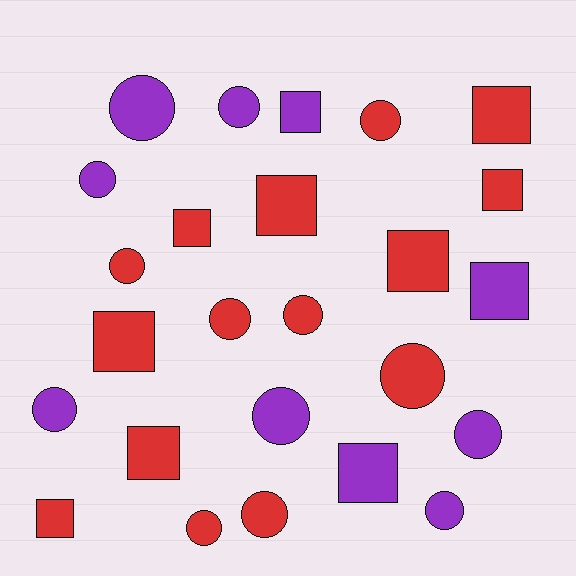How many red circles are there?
There are 7 red circles.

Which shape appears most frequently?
Circle, with 14 objects.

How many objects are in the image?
There are 25 objects.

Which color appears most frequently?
Red, with 15 objects.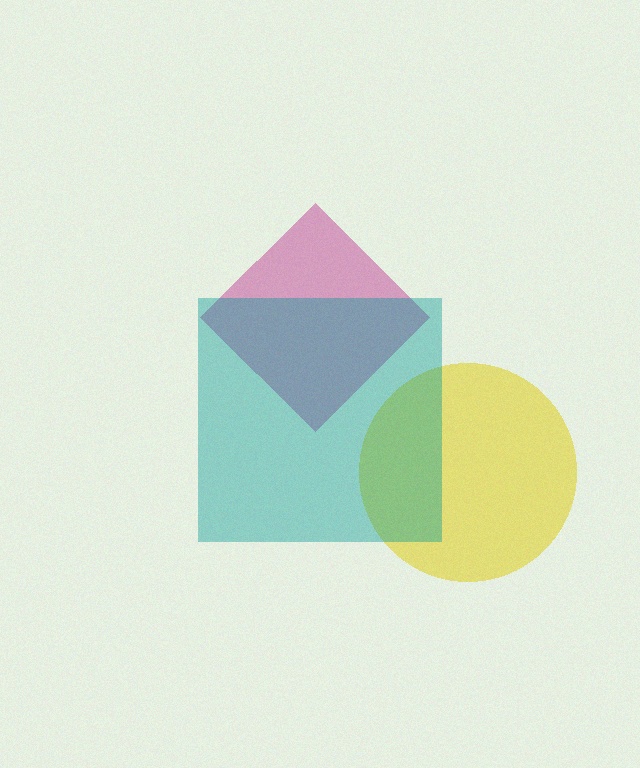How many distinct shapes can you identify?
There are 3 distinct shapes: a magenta diamond, a yellow circle, a teal square.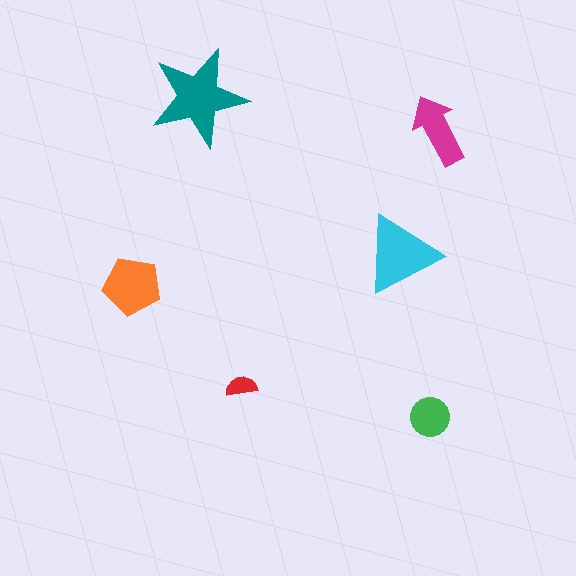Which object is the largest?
The teal star.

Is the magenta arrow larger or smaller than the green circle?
Larger.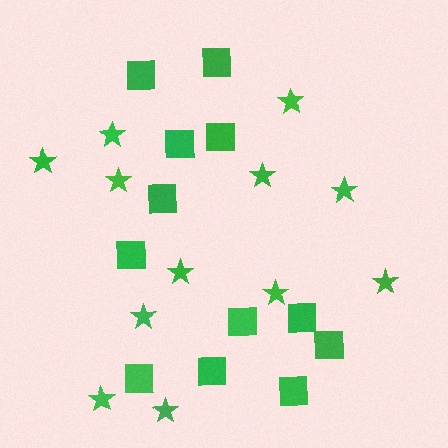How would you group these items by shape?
There are 2 groups: one group of stars (12) and one group of squares (12).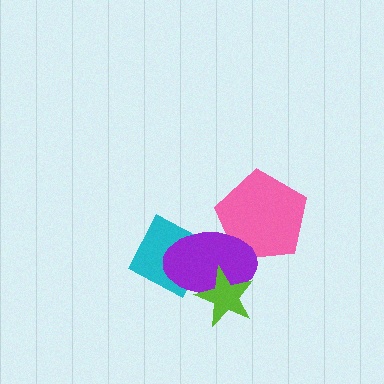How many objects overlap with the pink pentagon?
1 object overlaps with the pink pentagon.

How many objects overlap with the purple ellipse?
3 objects overlap with the purple ellipse.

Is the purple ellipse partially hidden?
Yes, it is partially covered by another shape.